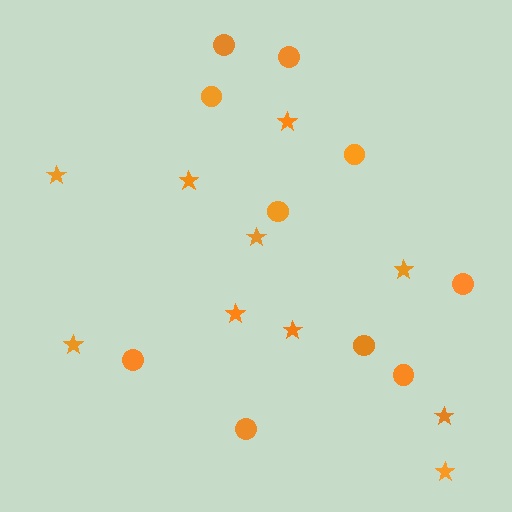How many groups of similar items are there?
There are 2 groups: one group of stars (10) and one group of circles (10).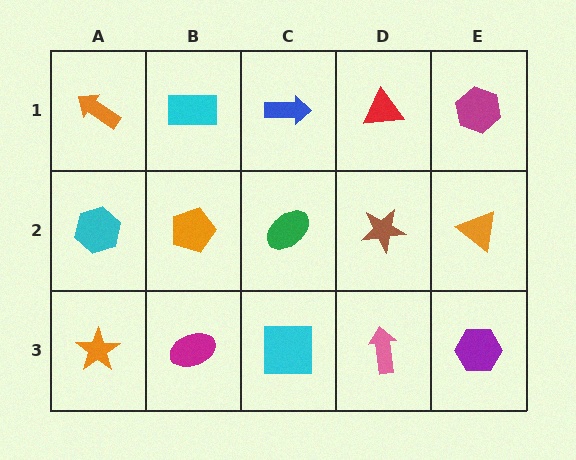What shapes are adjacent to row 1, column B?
An orange pentagon (row 2, column B), an orange arrow (row 1, column A), a blue arrow (row 1, column C).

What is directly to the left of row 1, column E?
A red triangle.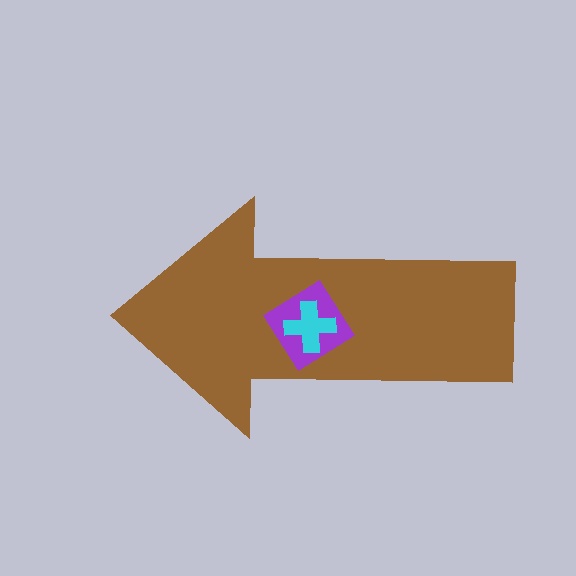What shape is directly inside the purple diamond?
The cyan cross.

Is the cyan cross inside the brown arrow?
Yes.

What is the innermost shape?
The cyan cross.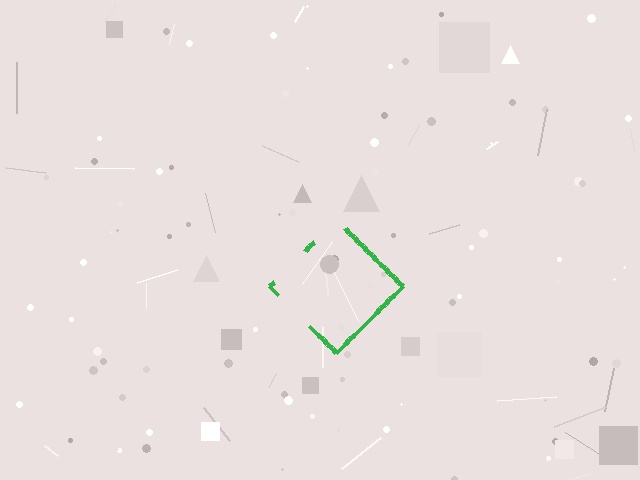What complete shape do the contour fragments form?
The contour fragments form a diamond.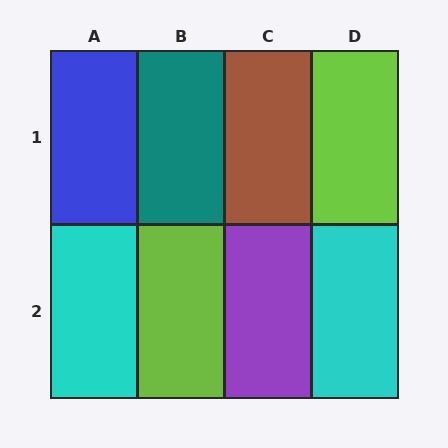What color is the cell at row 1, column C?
Brown.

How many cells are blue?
1 cell is blue.